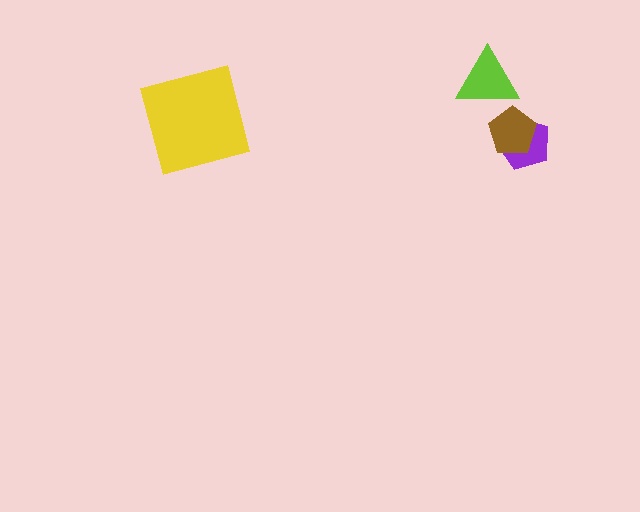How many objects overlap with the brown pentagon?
1 object overlaps with the brown pentagon.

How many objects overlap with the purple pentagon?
1 object overlaps with the purple pentagon.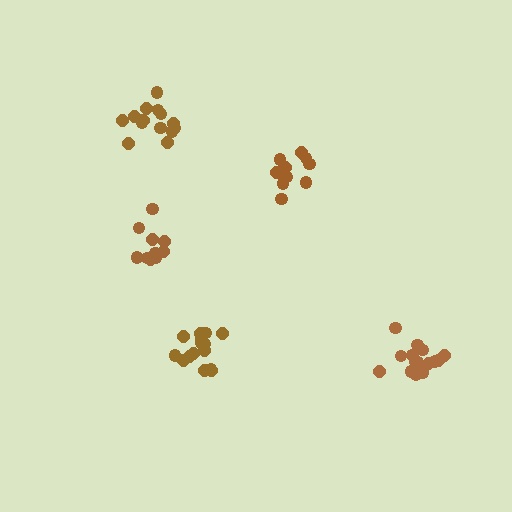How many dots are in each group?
Group 1: 15 dots, Group 2: 15 dots, Group 3: 14 dots, Group 4: 11 dots, Group 5: 10 dots (65 total).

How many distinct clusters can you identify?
There are 5 distinct clusters.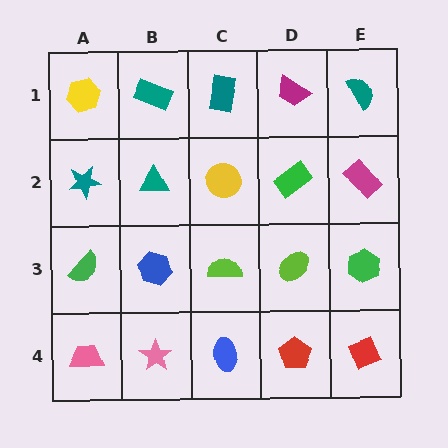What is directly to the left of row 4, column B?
A pink trapezoid.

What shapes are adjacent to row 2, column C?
A teal rectangle (row 1, column C), a lime semicircle (row 3, column C), a teal triangle (row 2, column B), a green rectangle (row 2, column D).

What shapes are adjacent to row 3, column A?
A teal star (row 2, column A), a pink trapezoid (row 4, column A), a blue hexagon (row 3, column B).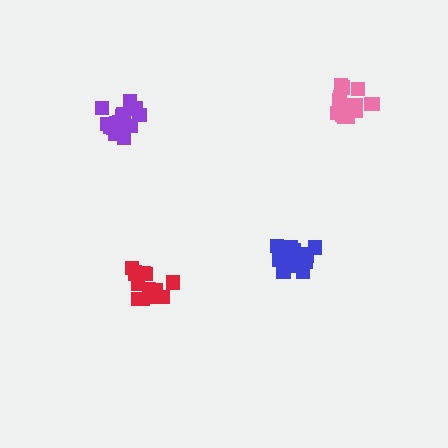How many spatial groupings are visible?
There are 4 spatial groupings.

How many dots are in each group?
Group 1: 16 dots, Group 2: 19 dots, Group 3: 13 dots, Group 4: 16 dots (64 total).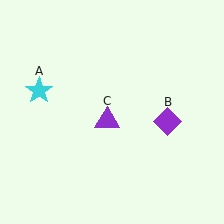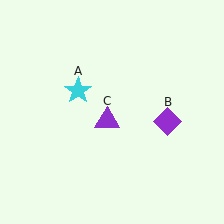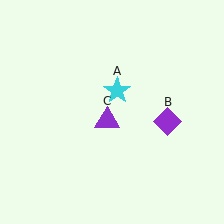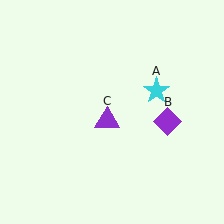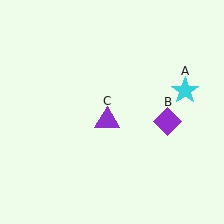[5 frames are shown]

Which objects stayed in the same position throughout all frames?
Purple diamond (object B) and purple triangle (object C) remained stationary.